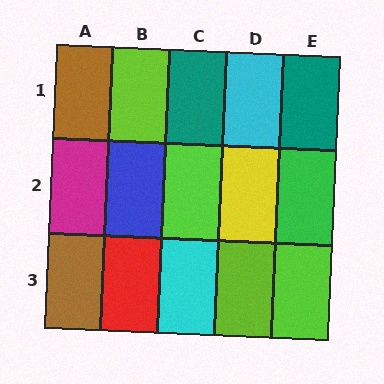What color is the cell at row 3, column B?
Red.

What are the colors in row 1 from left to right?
Brown, lime, teal, cyan, teal.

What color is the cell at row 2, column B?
Blue.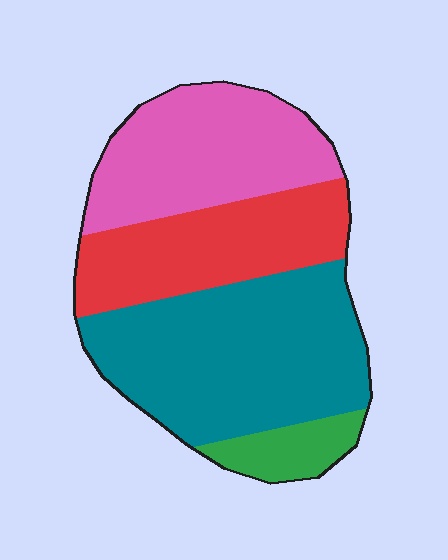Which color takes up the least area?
Green, at roughly 10%.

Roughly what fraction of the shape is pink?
Pink covers roughly 30% of the shape.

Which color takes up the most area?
Teal, at roughly 40%.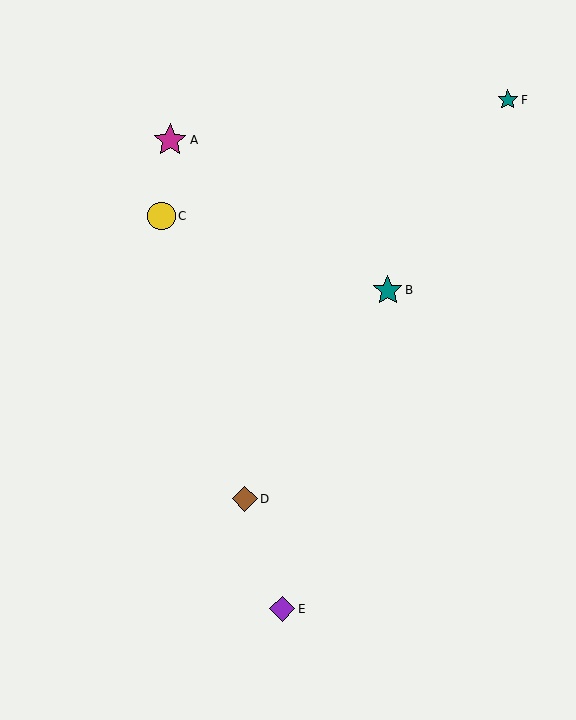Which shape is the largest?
The magenta star (labeled A) is the largest.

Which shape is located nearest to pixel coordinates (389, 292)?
The teal star (labeled B) at (388, 290) is nearest to that location.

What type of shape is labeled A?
Shape A is a magenta star.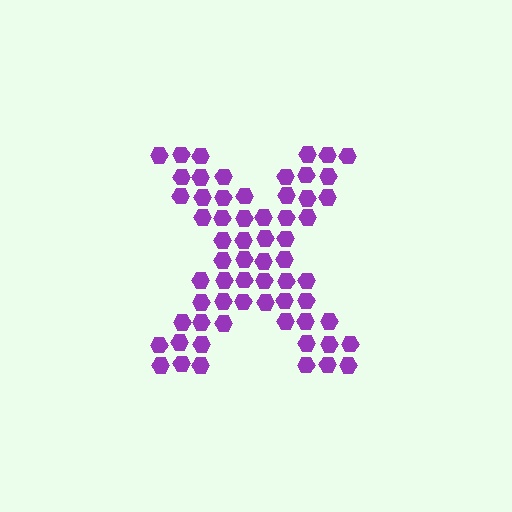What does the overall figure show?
The overall figure shows the letter X.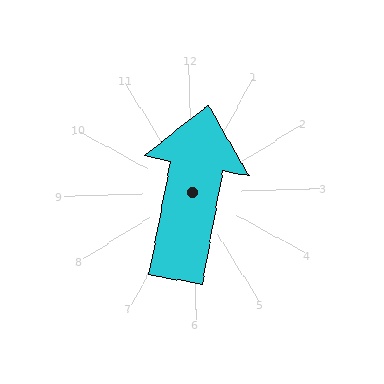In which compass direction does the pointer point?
North.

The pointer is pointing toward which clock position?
Roughly 12 o'clock.